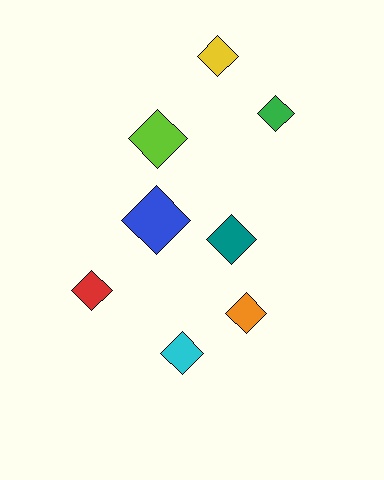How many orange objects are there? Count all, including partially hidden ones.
There is 1 orange object.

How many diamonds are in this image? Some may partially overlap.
There are 8 diamonds.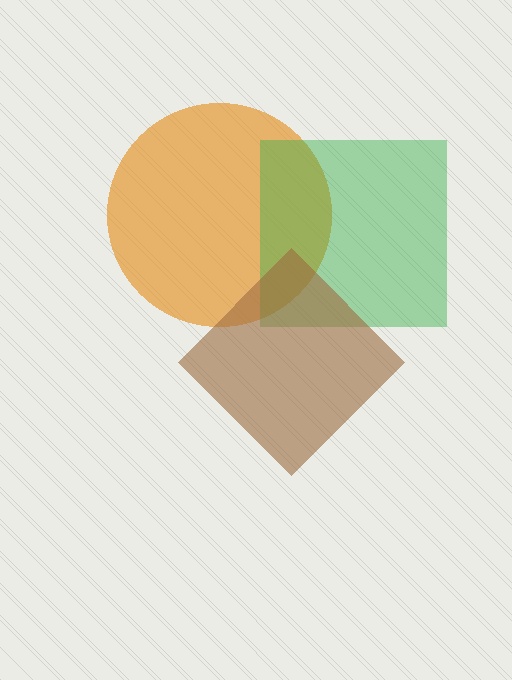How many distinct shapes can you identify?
There are 3 distinct shapes: an orange circle, a green square, a brown diamond.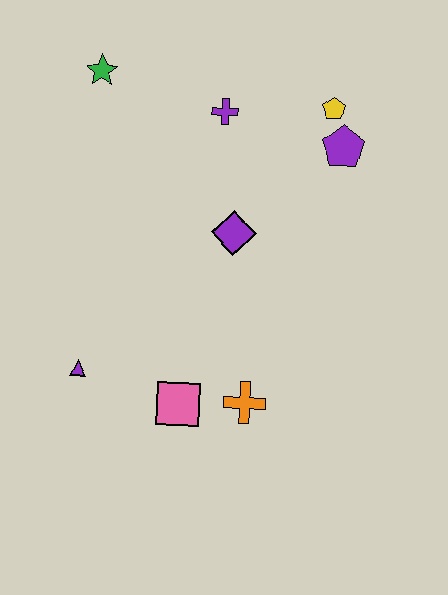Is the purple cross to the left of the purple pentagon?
Yes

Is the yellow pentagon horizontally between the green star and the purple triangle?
No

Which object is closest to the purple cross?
The yellow pentagon is closest to the purple cross.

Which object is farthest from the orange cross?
The green star is farthest from the orange cross.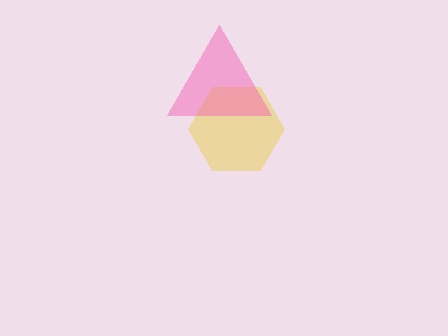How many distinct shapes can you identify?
There are 2 distinct shapes: a yellow hexagon, a pink triangle.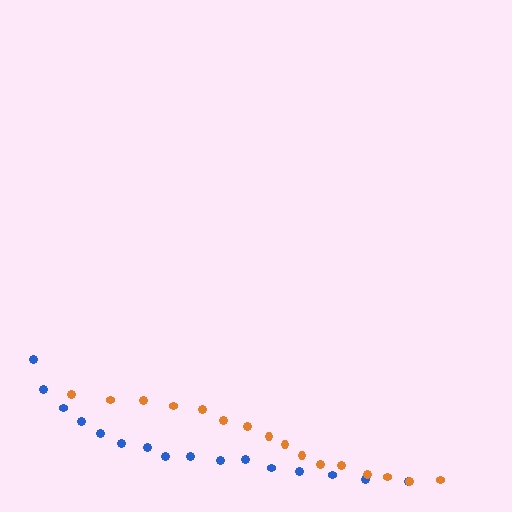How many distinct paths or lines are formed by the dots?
There are 2 distinct paths.